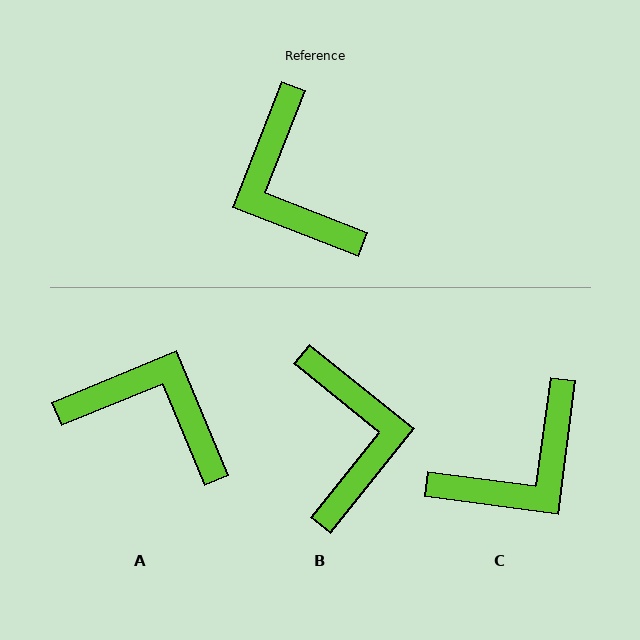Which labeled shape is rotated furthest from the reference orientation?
B, about 162 degrees away.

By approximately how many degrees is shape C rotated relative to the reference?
Approximately 104 degrees counter-clockwise.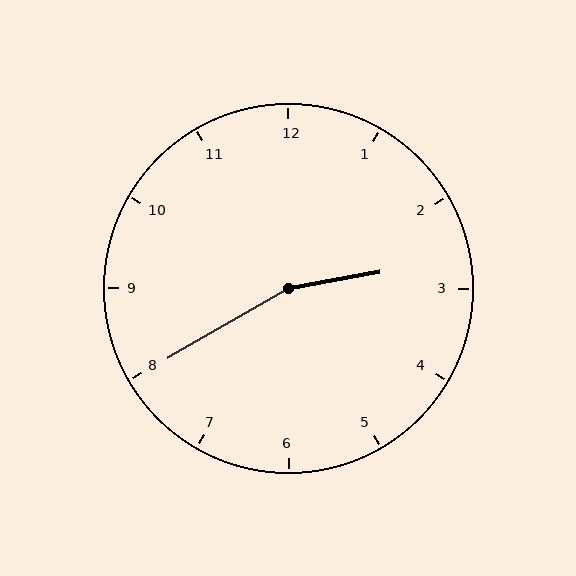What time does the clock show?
2:40.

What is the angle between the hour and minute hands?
Approximately 160 degrees.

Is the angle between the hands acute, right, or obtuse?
It is obtuse.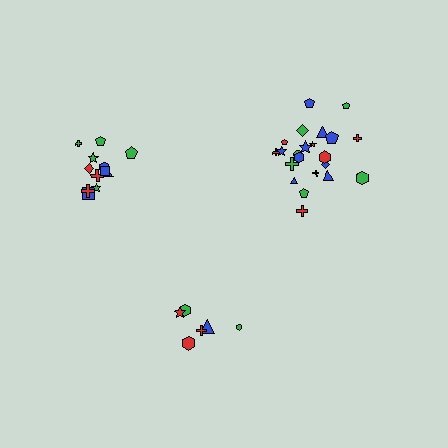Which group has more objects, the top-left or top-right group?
The top-right group.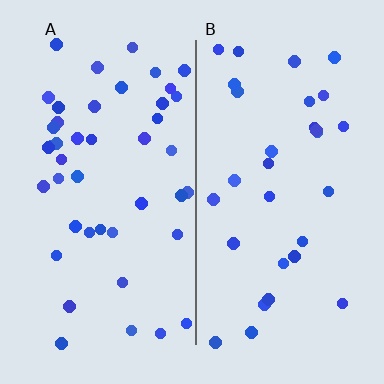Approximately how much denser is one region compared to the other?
Approximately 1.5× — region A over region B.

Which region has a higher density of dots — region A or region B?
A (the left).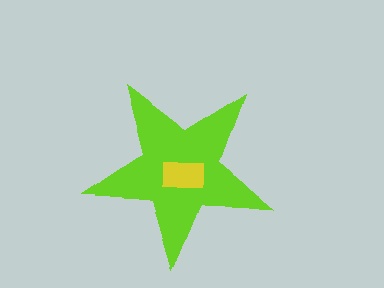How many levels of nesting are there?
2.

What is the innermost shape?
The yellow rectangle.